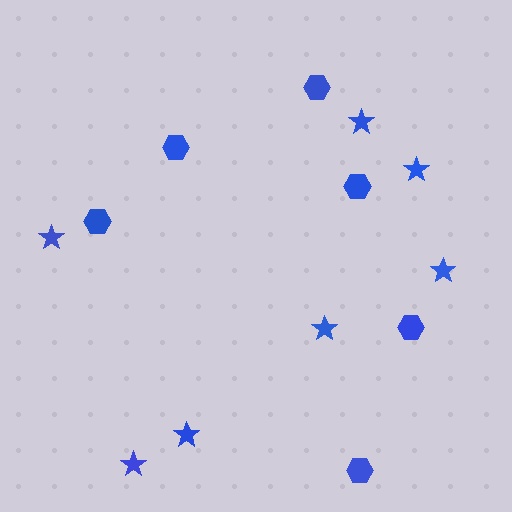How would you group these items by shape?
There are 2 groups: one group of stars (7) and one group of hexagons (6).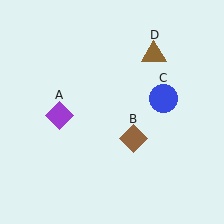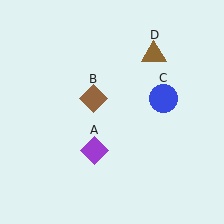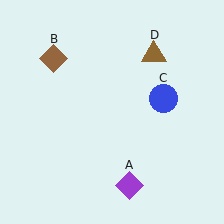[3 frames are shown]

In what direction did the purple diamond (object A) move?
The purple diamond (object A) moved down and to the right.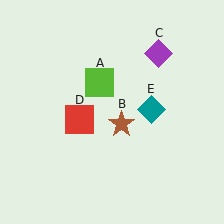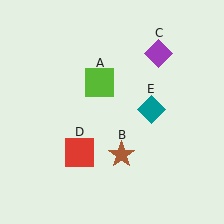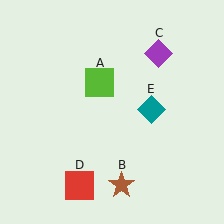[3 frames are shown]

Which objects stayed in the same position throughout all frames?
Lime square (object A) and purple diamond (object C) and teal diamond (object E) remained stationary.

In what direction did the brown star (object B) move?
The brown star (object B) moved down.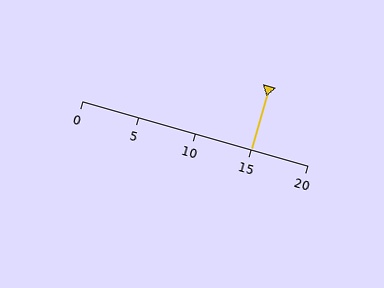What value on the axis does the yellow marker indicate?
The marker indicates approximately 15.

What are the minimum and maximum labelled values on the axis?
The axis runs from 0 to 20.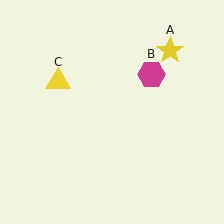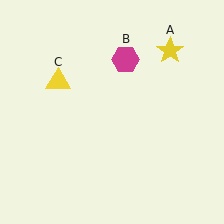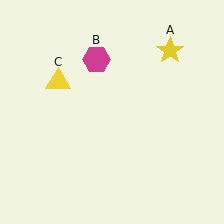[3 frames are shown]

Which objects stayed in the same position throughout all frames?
Yellow star (object A) and yellow triangle (object C) remained stationary.